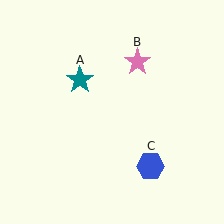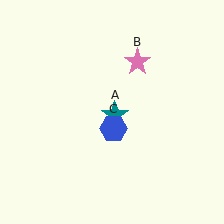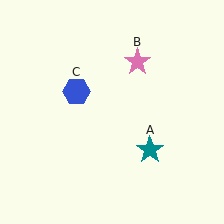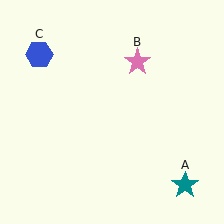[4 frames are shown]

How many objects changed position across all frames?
2 objects changed position: teal star (object A), blue hexagon (object C).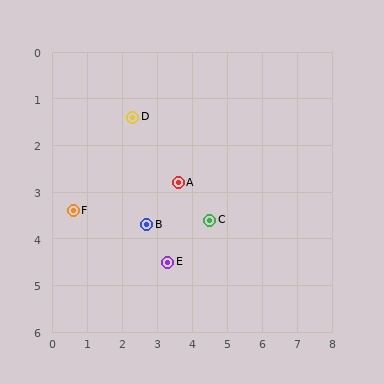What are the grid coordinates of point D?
Point D is at approximately (2.3, 1.4).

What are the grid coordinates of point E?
Point E is at approximately (3.3, 4.5).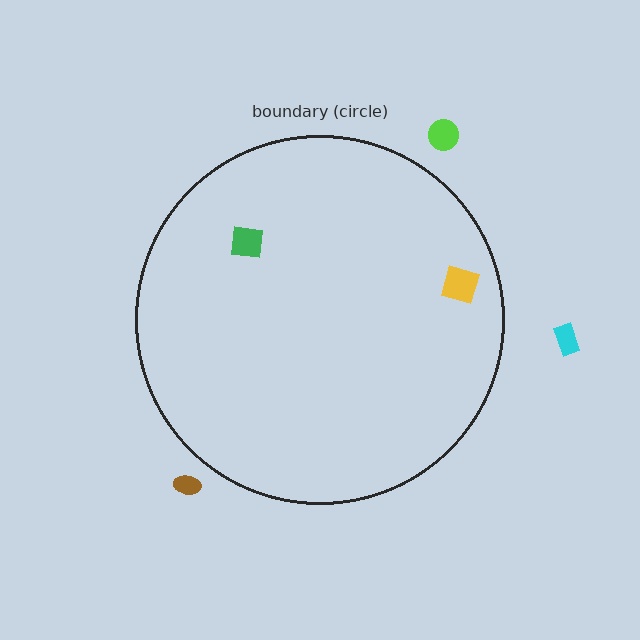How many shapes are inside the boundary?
2 inside, 3 outside.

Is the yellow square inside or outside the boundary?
Inside.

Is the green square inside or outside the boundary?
Inside.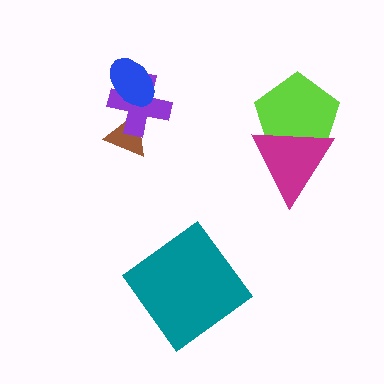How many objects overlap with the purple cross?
2 objects overlap with the purple cross.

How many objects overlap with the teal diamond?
0 objects overlap with the teal diamond.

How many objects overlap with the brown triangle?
1 object overlaps with the brown triangle.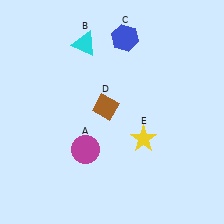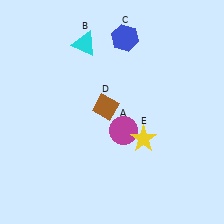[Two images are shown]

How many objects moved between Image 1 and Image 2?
1 object moved between the two images.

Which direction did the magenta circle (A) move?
The magenta circle (A) moved right.